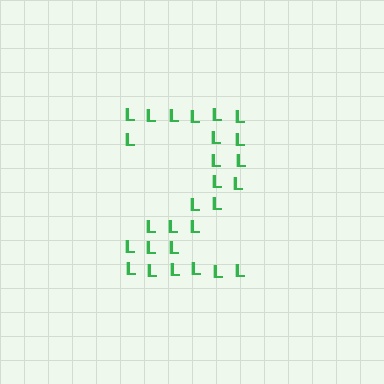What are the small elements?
The small elements are letter L's.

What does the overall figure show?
The overall figure shows the digit 2.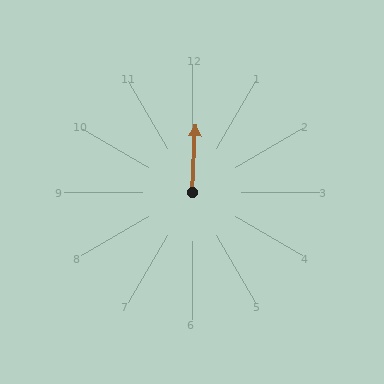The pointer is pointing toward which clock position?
Roughly 12 o'clock.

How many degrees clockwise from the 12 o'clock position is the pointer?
Approximately 3 degrees.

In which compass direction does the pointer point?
North.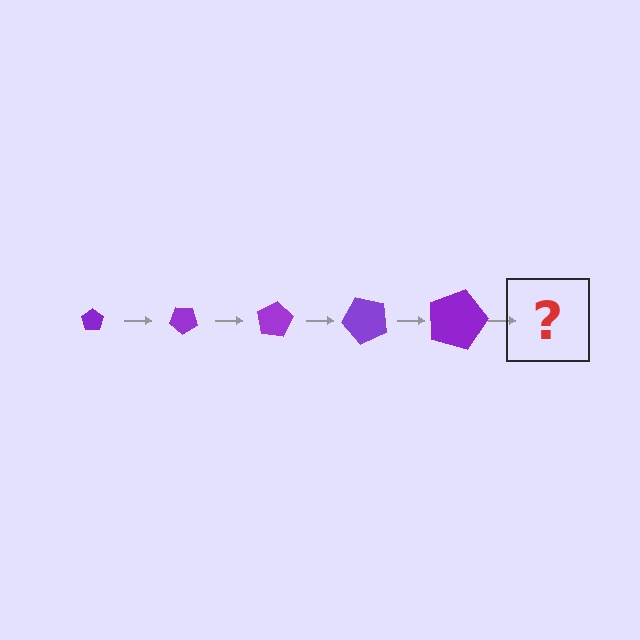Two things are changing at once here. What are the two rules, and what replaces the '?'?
The two rules are that the pentagon grows larger each step and it rotates 40 degrees each step. The '?' should be a pentagon, larger than the previous one and rotated 200 degrees from the start.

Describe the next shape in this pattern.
It should be a pentagon, larger than the previous one and rotated 200 degrees from the start.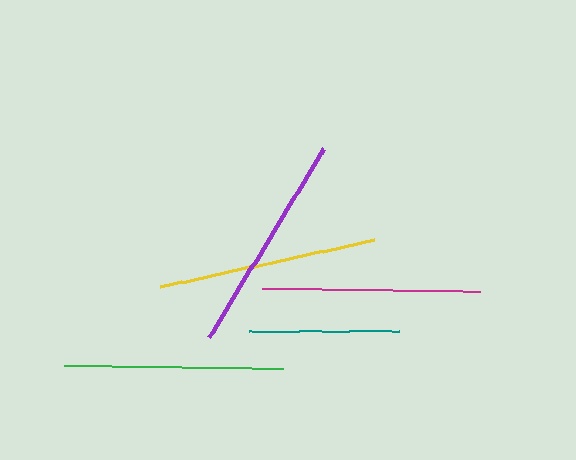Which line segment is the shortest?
The teal line is the shortest at approximately 151 pixels.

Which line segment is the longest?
The purple line is the longest at approximately 220 pixels.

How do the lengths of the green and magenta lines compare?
The green and magenta lines are approximately the same length.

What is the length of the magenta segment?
The magenta segment is approximately 218 pixels long.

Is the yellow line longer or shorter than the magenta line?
The yellow line is longer than the magenta line.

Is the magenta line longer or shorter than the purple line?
The purple line is longer than the magenta line.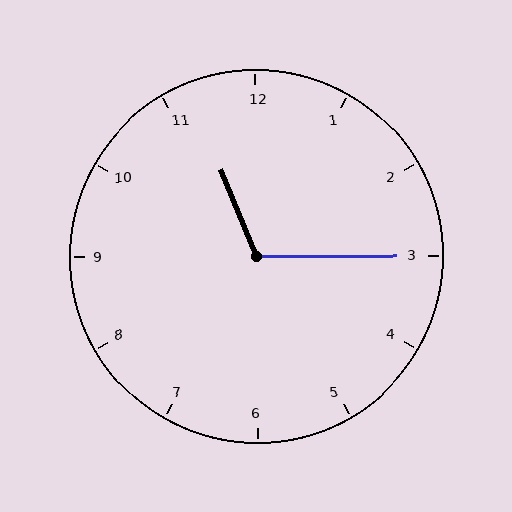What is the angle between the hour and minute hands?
Approximately 112 degrees.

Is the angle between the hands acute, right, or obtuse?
It is obtuse.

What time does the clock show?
11:15.